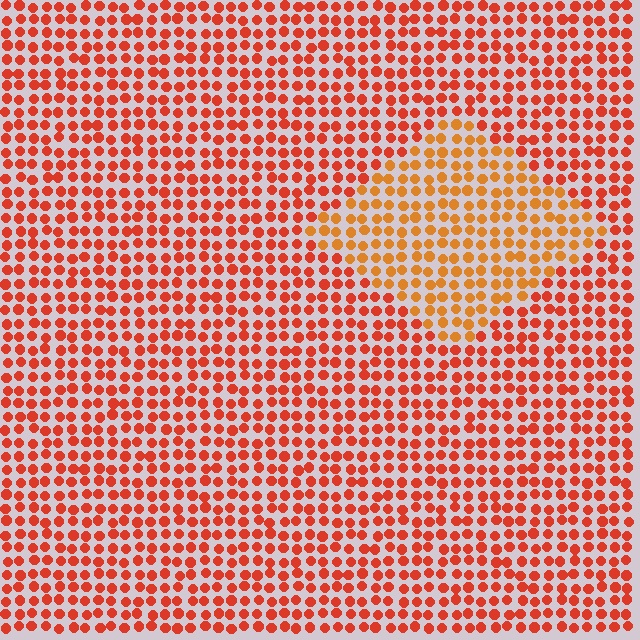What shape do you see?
I see a diamond.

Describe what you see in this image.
The image is filled with small red elements in a uniform arrangement. A diamond-shaped region is visible where the elements are tinted to a slightly different hue, forming a subtle color boundary.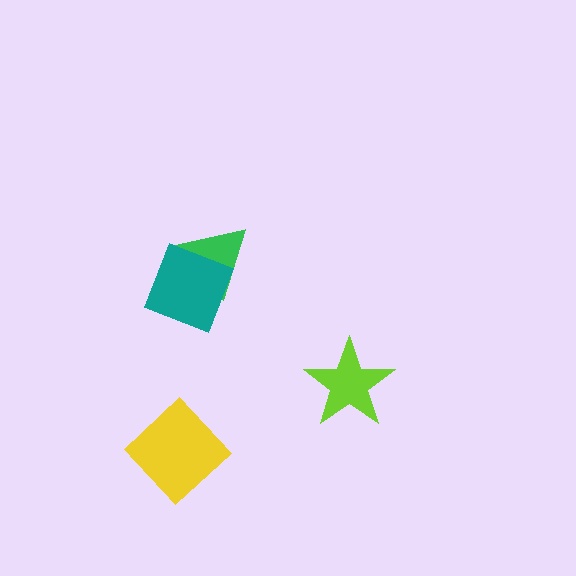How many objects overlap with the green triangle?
1 object overlaps with the green triangle.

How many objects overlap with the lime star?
0 objects overlap with the lime star.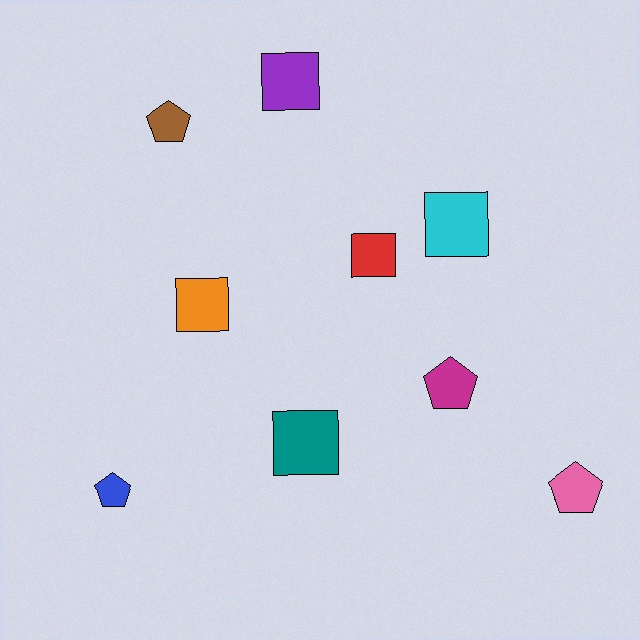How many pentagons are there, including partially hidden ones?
There are 4 pentagons.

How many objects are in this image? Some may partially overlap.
There are 9 objects.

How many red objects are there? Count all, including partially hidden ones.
There is 1 red object.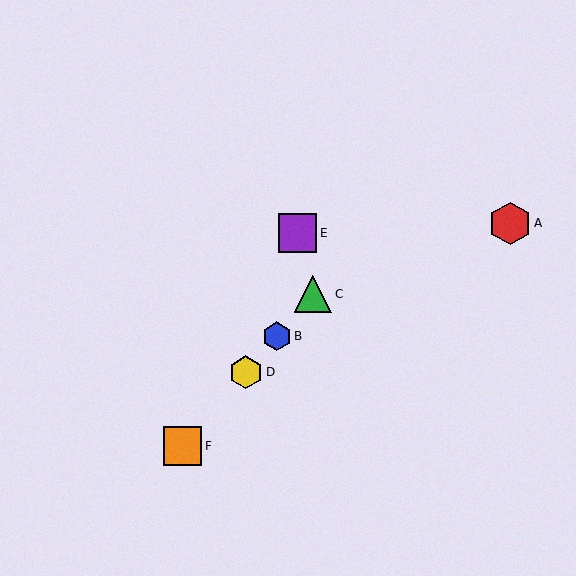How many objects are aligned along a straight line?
4 objects (B, C, D, F) are aligned along a straight line.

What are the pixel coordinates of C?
Object C is at (313, 294).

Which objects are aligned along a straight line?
Objects B, C, D, F are aligned along a straight line.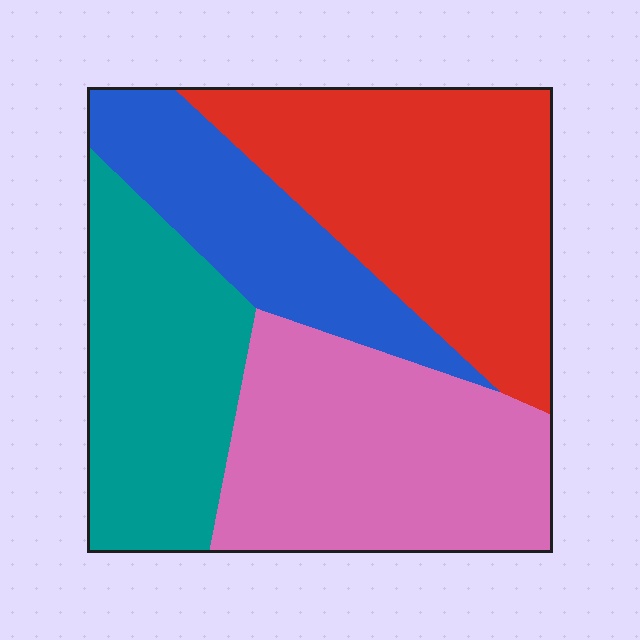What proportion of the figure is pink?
Pink covers roughly 30% of the figure.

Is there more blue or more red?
Red.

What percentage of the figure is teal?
Teal takes up about one quarter (1/4) of the figure.